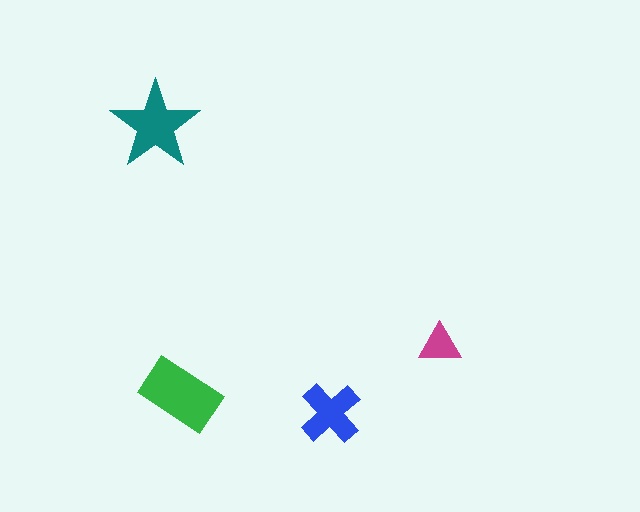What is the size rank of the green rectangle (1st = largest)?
1st.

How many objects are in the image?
There are 4 objects in the image.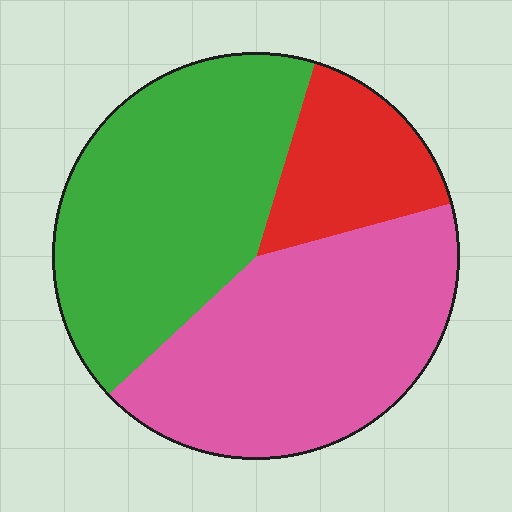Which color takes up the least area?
Red, at roughly 15%.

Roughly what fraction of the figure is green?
Green takes up about two fifths (2/5) of the figure.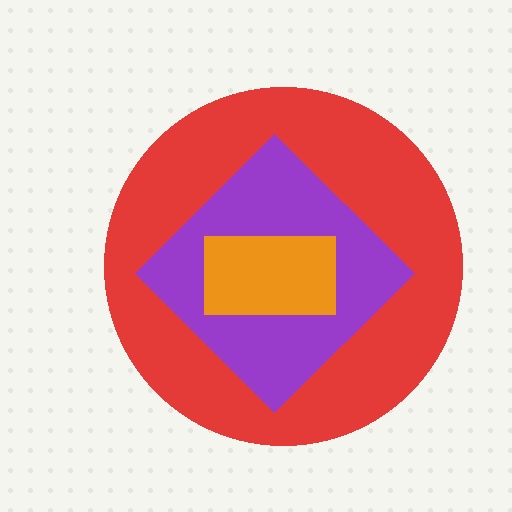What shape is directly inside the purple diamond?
The orange rectangle.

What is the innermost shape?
The orange rectangle.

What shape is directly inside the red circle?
The purple diamond.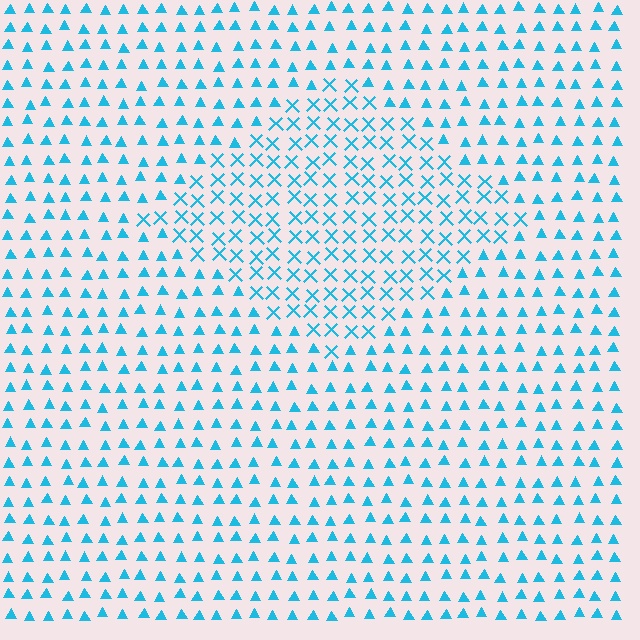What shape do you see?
I see a diamond.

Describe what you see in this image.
The image is filled with small cyan elements arranged in a uniform grid. A diamond-shaped region contains X marks, while the surrounding area contains triangles. The boundary is defined purely by the change in element shape.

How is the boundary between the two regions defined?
The boundary is defined by a change in element shape: X marks inside vs. triangles outside. All elements share the same color and spacing.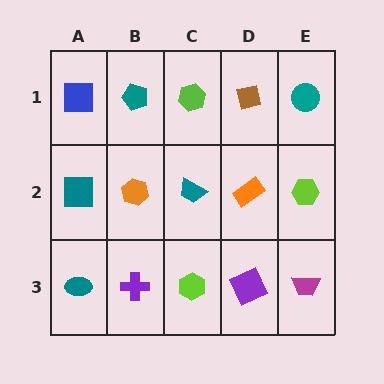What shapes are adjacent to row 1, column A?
A teal square (row 2, column A), a teal pentagon (row 1, column B).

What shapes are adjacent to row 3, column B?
An orange hexagon (row 2, column B), a teal ellipse (row 3, column A), a lime hexagon (row 3, column C).